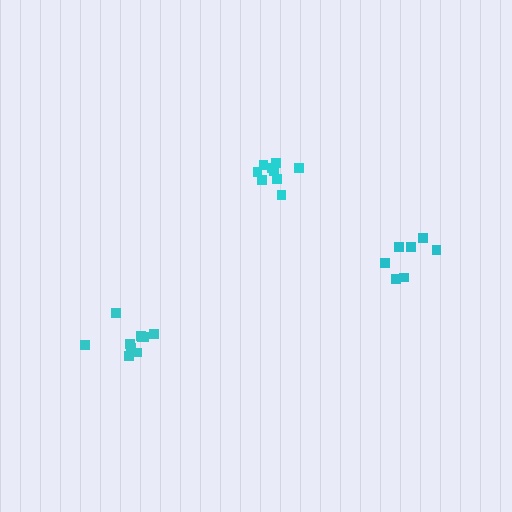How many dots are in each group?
Group 1: 7 dots, Group 2: 11 dots, Group 3: 10 dots (28 total).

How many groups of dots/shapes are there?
There are 3 groups.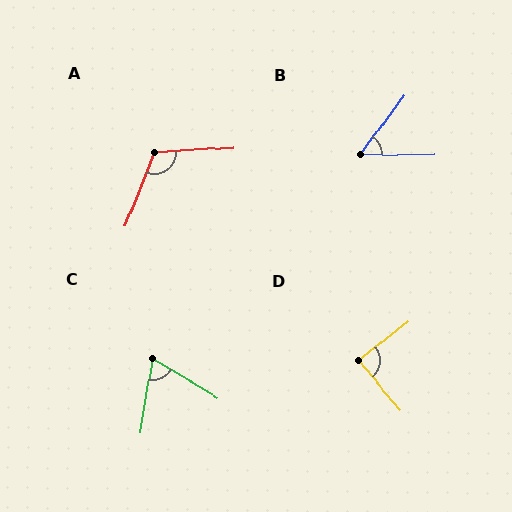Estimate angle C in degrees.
Approximately 69 degrees.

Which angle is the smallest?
B, at approximately 54 degrees.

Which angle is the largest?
A, at approximately 115 degrees.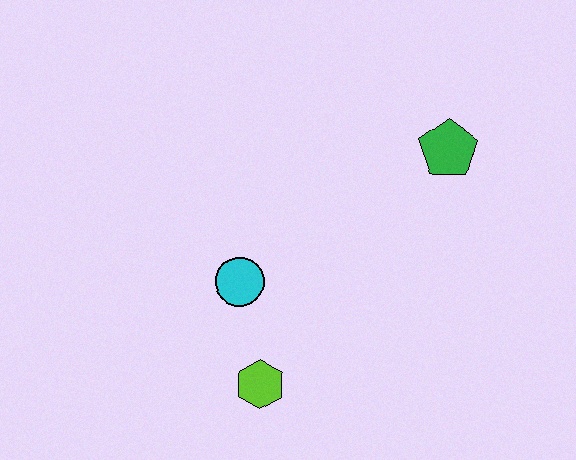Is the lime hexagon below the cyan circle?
Yes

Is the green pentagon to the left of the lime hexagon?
No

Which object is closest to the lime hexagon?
The cyan circle is closest to the lime hexagon.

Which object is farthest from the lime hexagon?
The green pentagon is farthest from the lime hexagon.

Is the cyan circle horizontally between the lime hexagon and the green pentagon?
No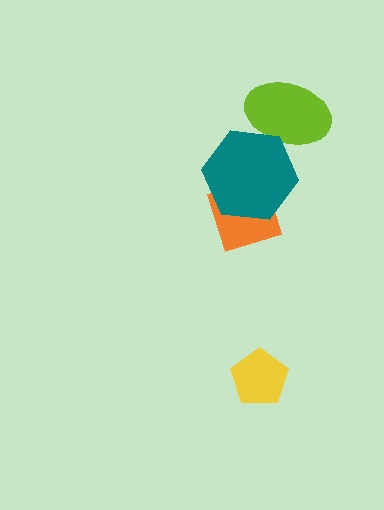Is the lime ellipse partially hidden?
Yes, it is partially covered by another shape.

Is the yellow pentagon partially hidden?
No, no other shape covers it.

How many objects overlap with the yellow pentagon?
0 objects overlap with the yellow pentagon.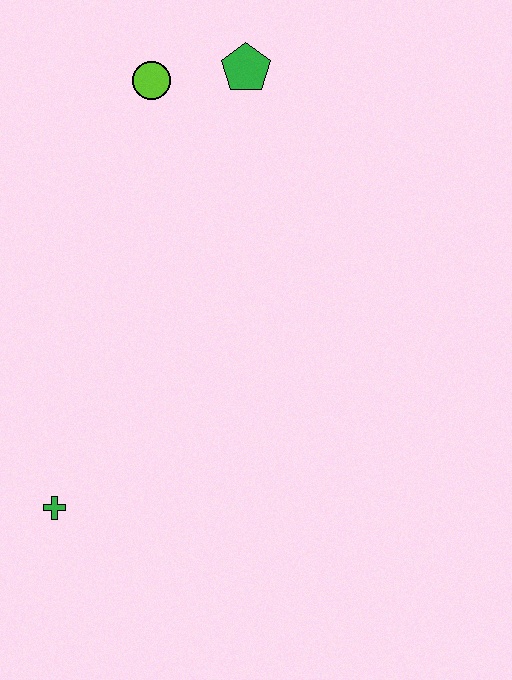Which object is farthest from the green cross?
The green pentagon is farthest from the green cross.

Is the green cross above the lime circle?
No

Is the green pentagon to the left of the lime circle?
No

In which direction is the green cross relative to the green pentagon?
The green cross is below the green pentagon.